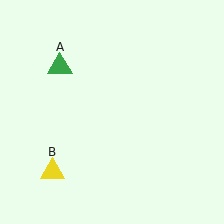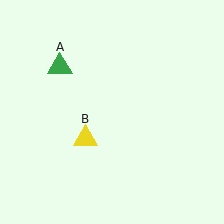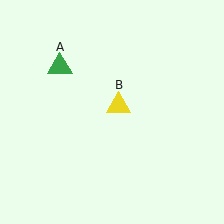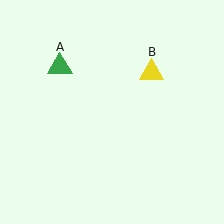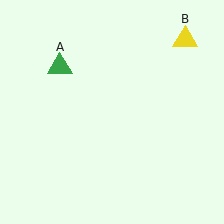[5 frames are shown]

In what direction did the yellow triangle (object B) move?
The yellow triangle (object B) moved up and to the right.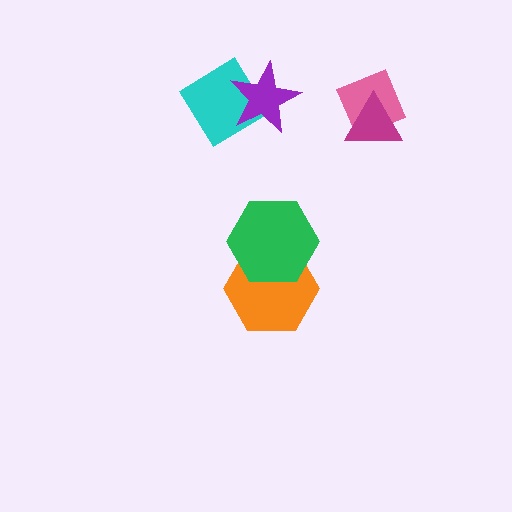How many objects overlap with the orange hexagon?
1 object overlaps with the orange hexagon.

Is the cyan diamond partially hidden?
Yes, it is partially covered by another shape.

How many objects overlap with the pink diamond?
1 object overlaps with the pink diamond.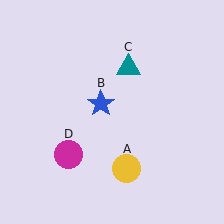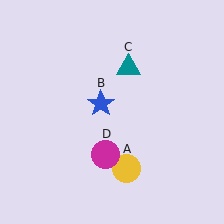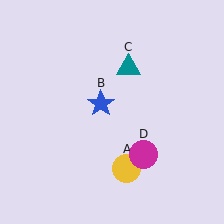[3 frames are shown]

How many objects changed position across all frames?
1 object changed position: magenta circle (object D).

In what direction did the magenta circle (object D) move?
The magenta circle (object D) moved right.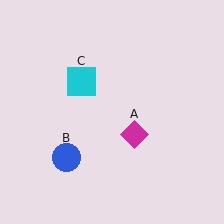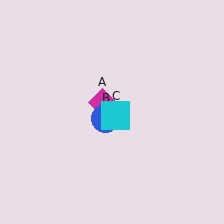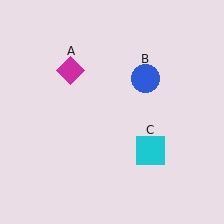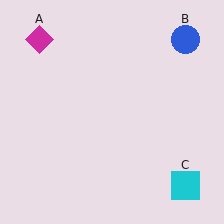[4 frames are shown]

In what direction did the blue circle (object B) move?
The blue circle (object B) moved up and to the right.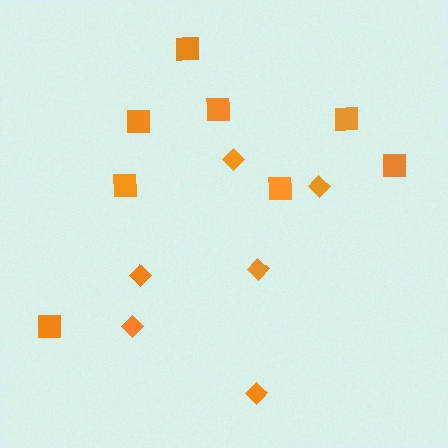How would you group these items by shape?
There are 2 groups: one group of diamonds (6) and one group of squares (8).